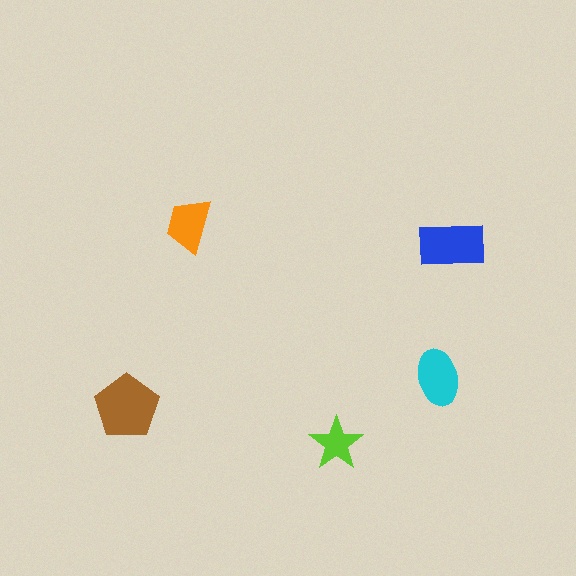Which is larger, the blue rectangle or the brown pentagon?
The brown pentagon.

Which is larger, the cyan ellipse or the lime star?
The cyan ellipse.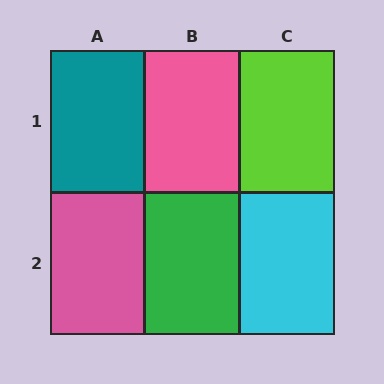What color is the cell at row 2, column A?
Pink.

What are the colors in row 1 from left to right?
Teal, pink, lime.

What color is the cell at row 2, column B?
Green.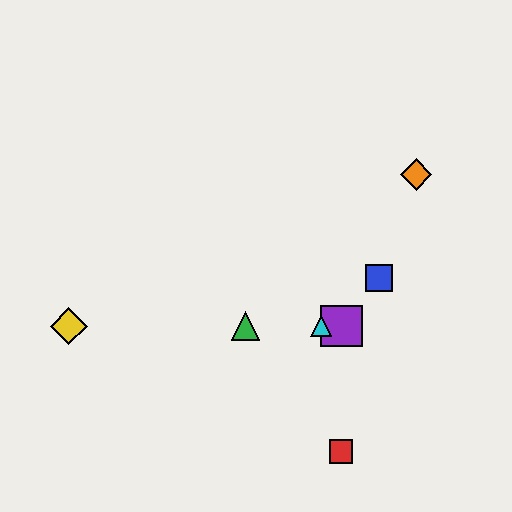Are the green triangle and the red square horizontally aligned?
No, the green triangle is at y≈326 and the red square is at y≈451.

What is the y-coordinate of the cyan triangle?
The cyan triangle is at y≈326.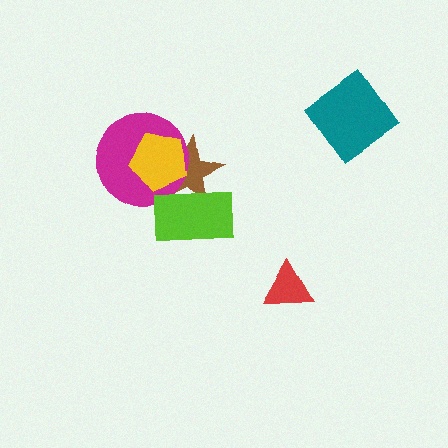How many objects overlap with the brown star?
3 objects overlap with the brown star.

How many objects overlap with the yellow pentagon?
2 objects overlap with the yellow pentagon.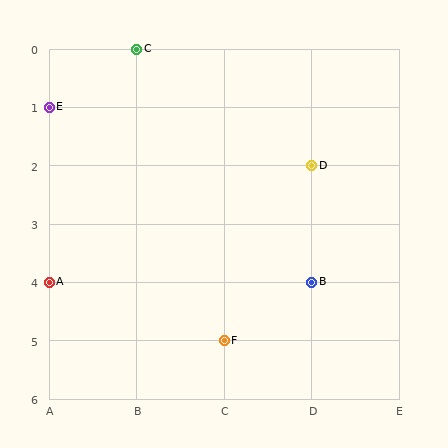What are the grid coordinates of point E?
Point E is at grid coordinates (A, 1).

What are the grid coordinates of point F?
Point F is at grid coordinates (C, 5).